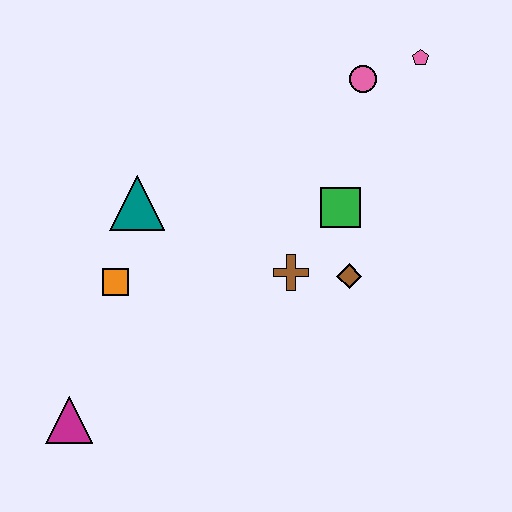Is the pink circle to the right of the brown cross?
Yes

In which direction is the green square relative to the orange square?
The green square is to the right of the orange square.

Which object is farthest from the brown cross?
The magenta triangle is farthest from the brown cross.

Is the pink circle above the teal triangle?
Yes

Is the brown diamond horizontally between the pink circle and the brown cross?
Yes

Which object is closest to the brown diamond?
The brown cross is closest to the brown diamond.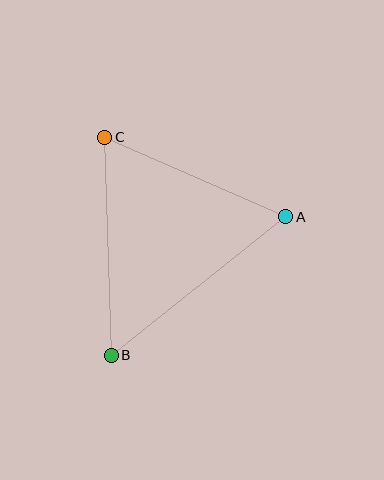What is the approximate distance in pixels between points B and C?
The distance between B and C is approximately 218 pixels.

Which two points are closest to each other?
Points A and C are closest to each other.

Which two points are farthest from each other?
Points A and B are farthest from each other.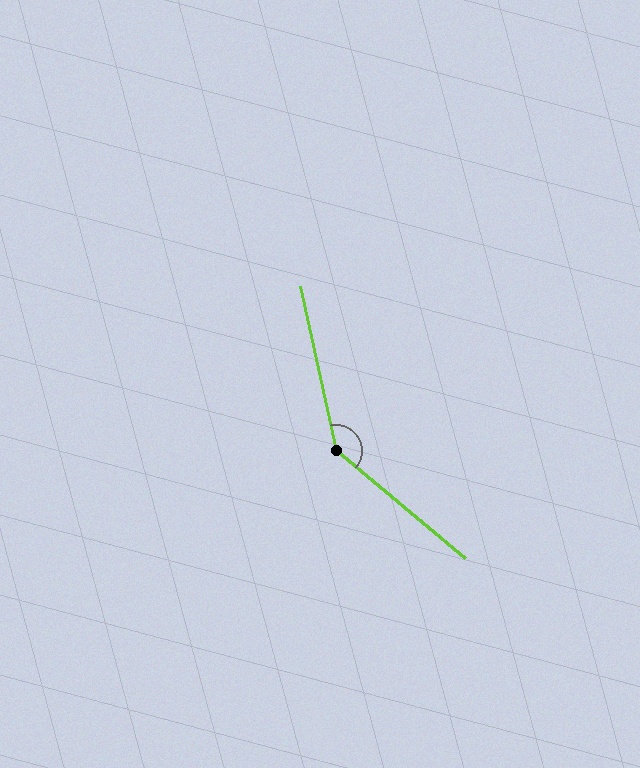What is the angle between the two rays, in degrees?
Approximately 142 degrees.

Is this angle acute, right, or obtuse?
It is obtuse.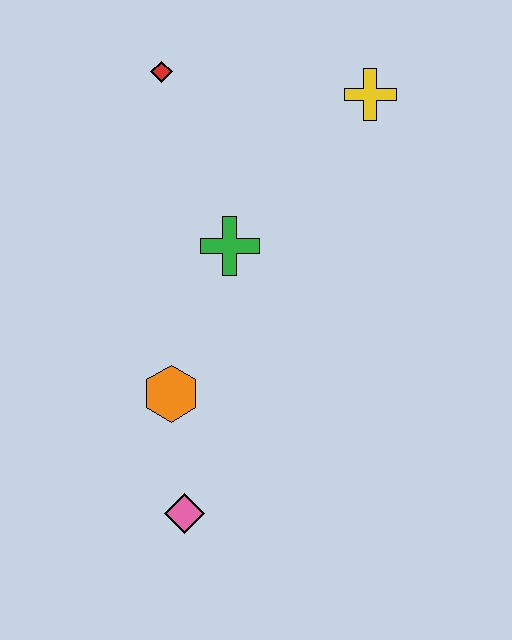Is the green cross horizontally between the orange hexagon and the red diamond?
No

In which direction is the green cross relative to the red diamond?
The green cross is below the red diamond.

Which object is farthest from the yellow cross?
The pink diamond is farthest from the yellow cross.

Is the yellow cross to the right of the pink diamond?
Yes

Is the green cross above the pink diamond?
Yes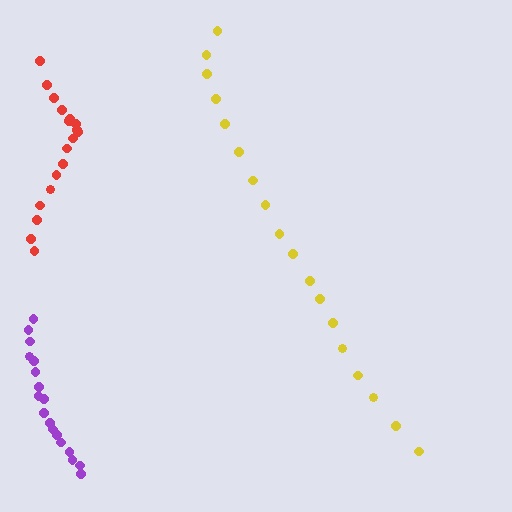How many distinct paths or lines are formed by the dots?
There are 3 distinct paths.